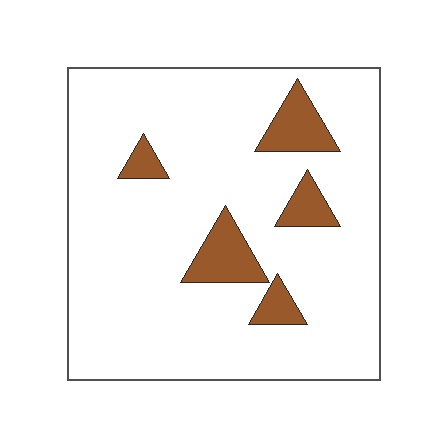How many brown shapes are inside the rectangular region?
5.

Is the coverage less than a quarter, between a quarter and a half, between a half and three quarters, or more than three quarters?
Less than a quarter.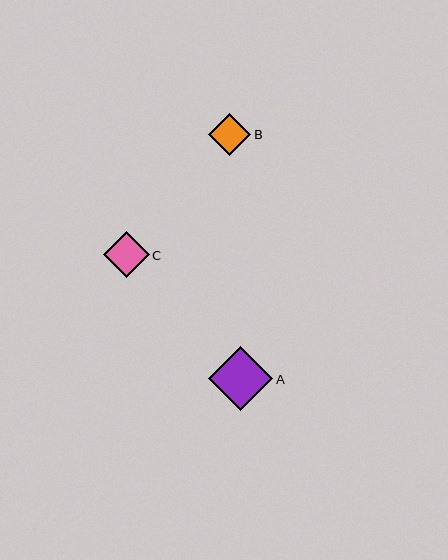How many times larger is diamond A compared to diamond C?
Diamond A is approximately 1.4 times the size of diamond C.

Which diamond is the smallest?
Diamond B is the smallest with a size of approximately 42 pixels.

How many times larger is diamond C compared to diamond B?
Diamond C is approximately 1.1 times the size of diamond B.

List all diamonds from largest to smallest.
From largest to smallest: A, C, B.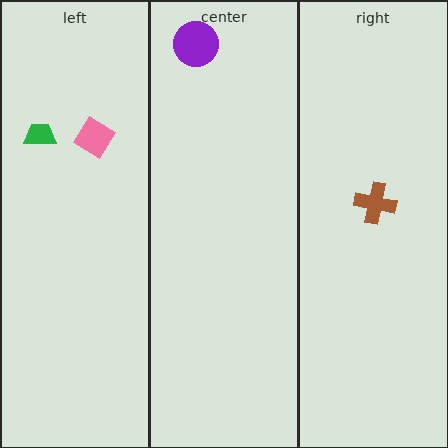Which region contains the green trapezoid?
The left region.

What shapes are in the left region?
The green trapezoid, the pink diamond.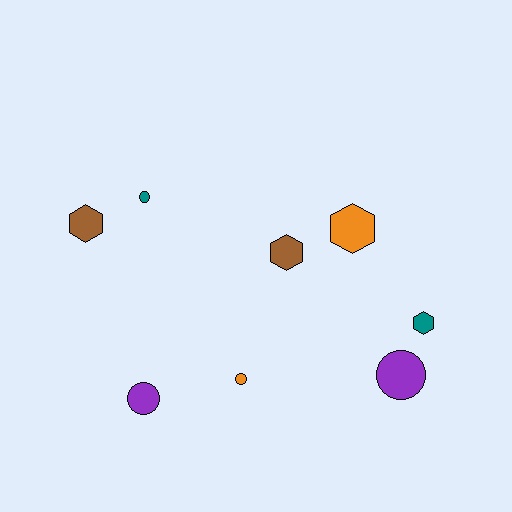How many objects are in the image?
There are 8 objects.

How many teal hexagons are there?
There is 1 teal hexagon.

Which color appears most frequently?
Brown, with 2 objects.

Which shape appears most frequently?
Hexagon, with 4 objects.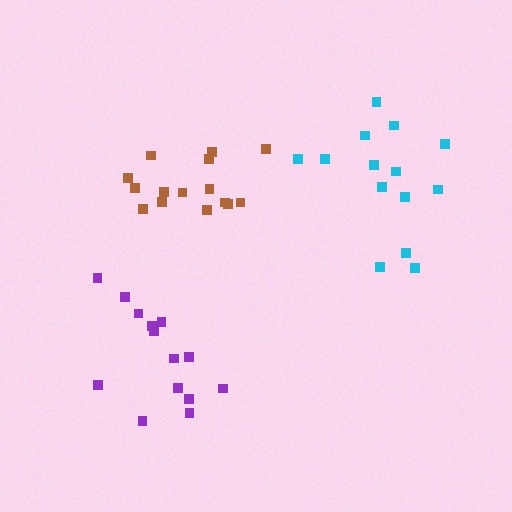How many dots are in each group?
Group 1: 14 dots, Group 2: 15 dots, Group 3: 14 dots (43 total).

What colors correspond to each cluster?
The clusters are colored: cyan, brown, purple.